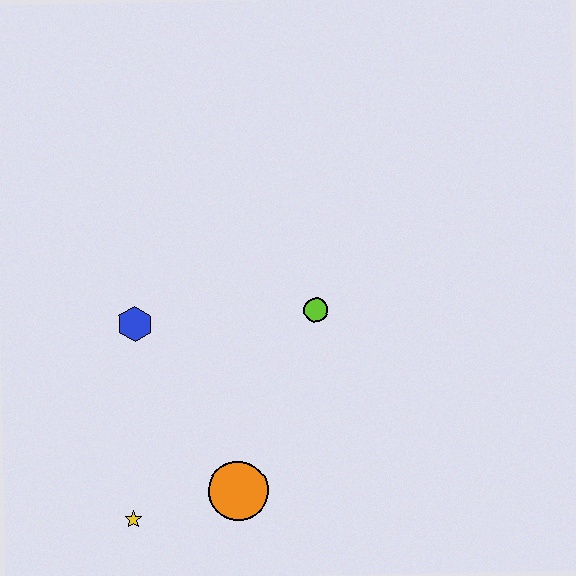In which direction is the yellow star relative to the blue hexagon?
The yellow star is below the blue hexagon.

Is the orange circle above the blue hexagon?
No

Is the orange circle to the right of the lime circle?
No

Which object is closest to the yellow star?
The orange circle is closest to the yellow star.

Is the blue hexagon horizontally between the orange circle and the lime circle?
No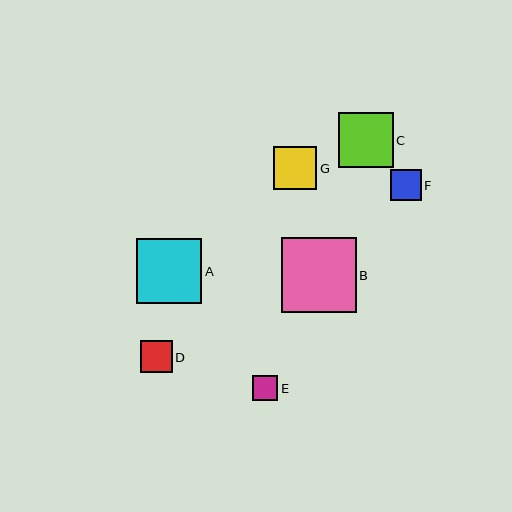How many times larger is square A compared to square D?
Square A is approximately 2.0 times the size of square D.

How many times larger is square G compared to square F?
Square G is approximately 1.4 times the size of square F.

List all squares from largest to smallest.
From largest to smallest: B, A, C, G, D, F, E.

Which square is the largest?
Square B is the largest with a size of approximately 75 pixels.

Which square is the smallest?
Square E is the smallest with a size of approximately 25 pixels.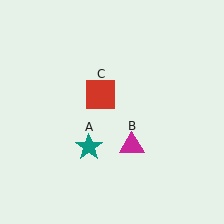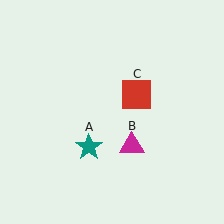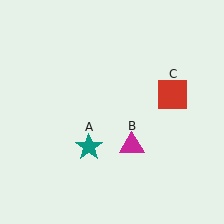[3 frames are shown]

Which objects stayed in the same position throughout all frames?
Teal star (object A) and magenta triangle (object B) remained stationary.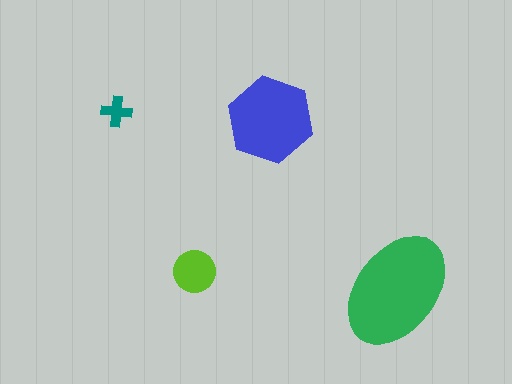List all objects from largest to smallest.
The green ellipse, the blue hexagon, the lime circle, the teal cross.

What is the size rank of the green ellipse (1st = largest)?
1st.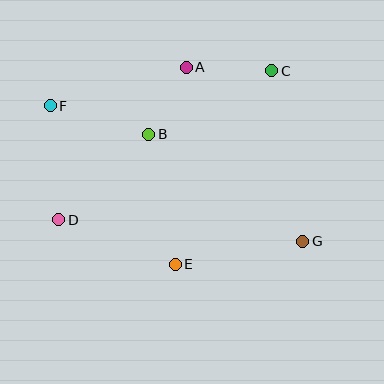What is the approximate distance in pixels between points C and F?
The distance between C and F is approximately 224 pixels.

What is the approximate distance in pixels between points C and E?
The distance between C and E is approximately 216 pixels.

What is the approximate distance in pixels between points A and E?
The distance between A and E is approximately 197 pixels.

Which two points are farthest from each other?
Points F and G are farthest from each other.